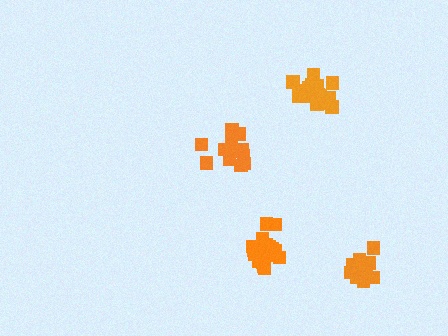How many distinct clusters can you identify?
There are 4 distinct clusters.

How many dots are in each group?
Group 1: 17 dots, Group 2: 17 dots, Group 3: 14 dots, Group 4: 19 dots (67 total).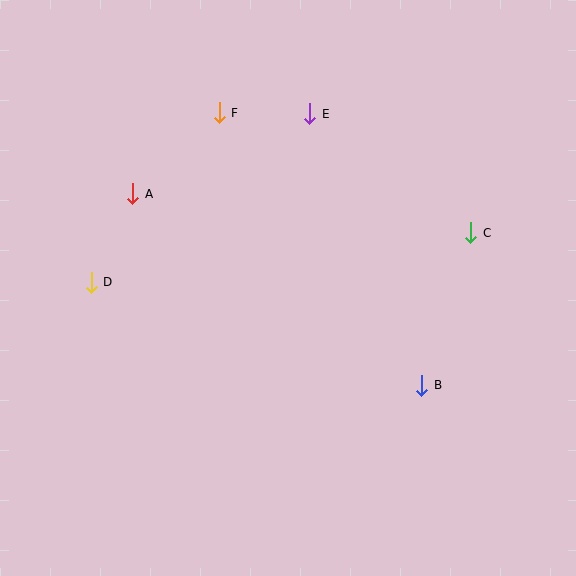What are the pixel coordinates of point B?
Point B is at (422, 385).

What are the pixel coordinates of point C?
Point C is at (471, 233).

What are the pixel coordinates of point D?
Point D is at (91, 282).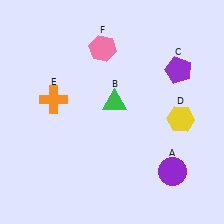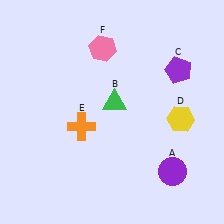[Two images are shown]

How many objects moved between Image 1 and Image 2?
1 object moved between the two images.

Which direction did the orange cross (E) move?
The orange cross (E) moved right.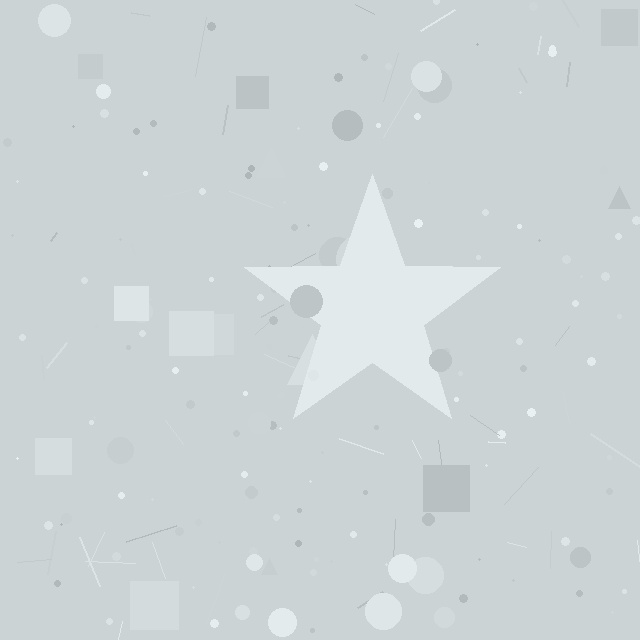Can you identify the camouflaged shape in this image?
The camouflaged shape is a star.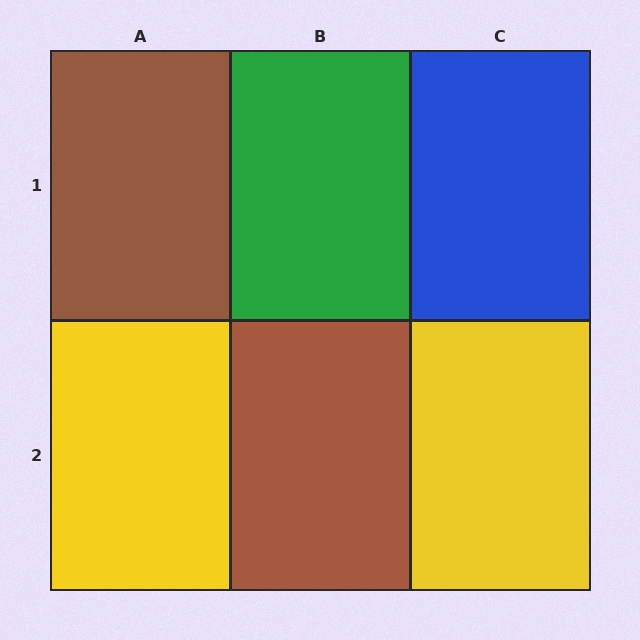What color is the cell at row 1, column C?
Blue.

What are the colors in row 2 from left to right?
Yellow, brown, yellow.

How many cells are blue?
1 cell is blue.